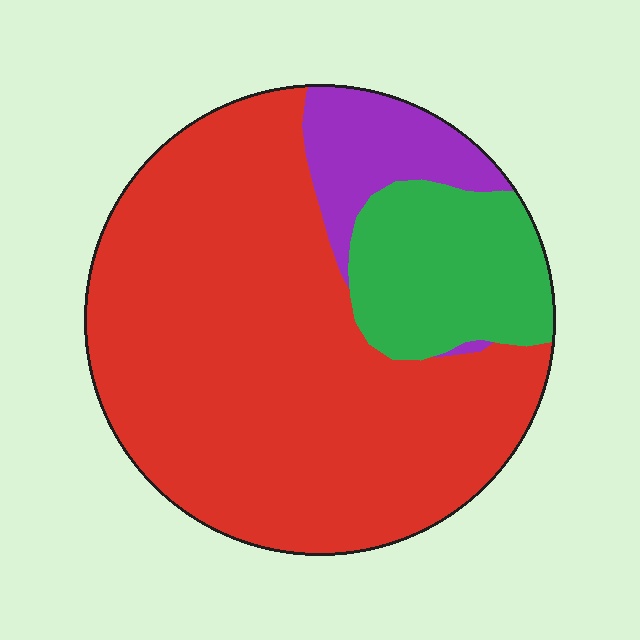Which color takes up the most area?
Red, at roughly 70%.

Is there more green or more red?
Red.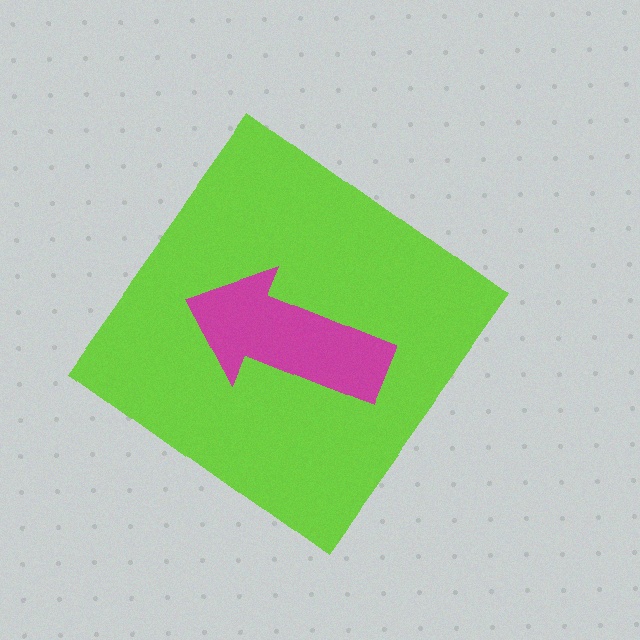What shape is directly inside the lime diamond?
The magenta arrow.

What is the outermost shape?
The lime diamond.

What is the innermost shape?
The magenta arrow.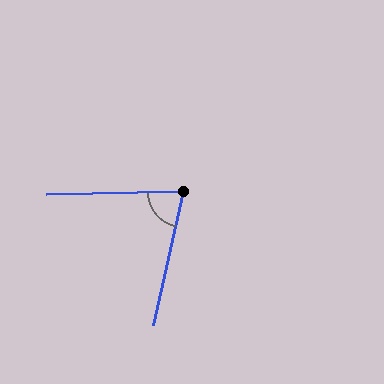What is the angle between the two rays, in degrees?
Approximately 76 degrees.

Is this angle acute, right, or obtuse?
It is acute.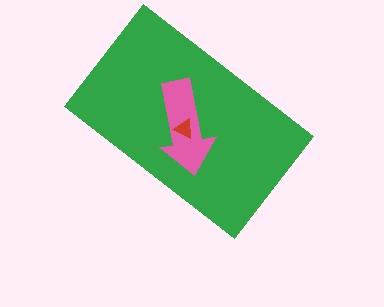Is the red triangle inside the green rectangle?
Yes.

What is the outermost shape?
The green rectangle.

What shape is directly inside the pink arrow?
The red triangle.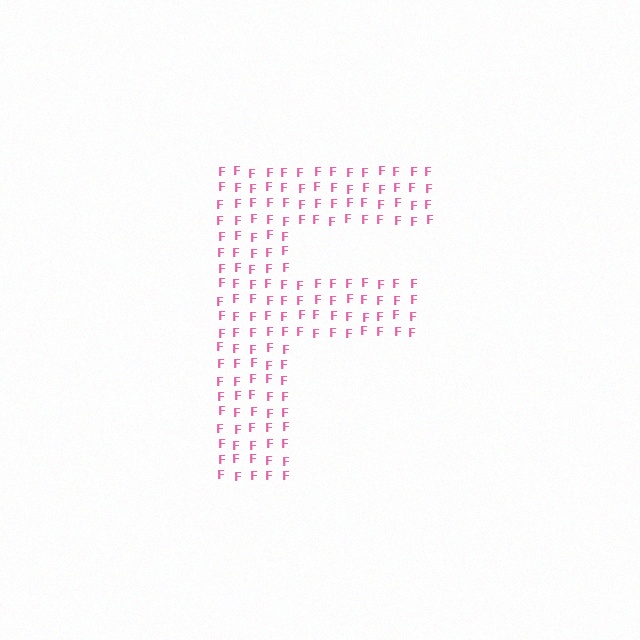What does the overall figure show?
The overall figure shows the letter F.